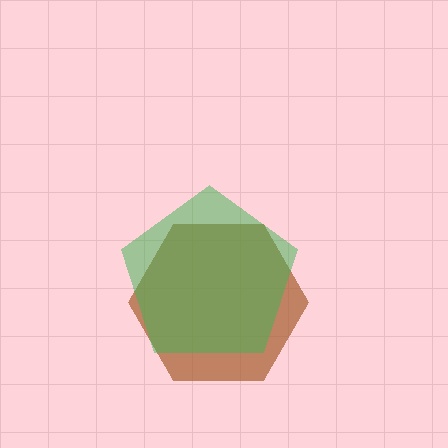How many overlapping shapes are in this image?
There are 2 overlapping shapes in the image.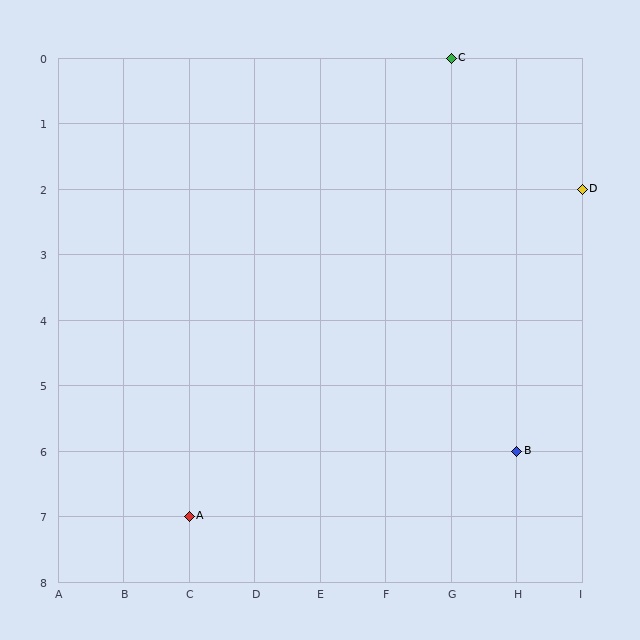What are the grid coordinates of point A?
Point A is at grid coordinates (C, 7).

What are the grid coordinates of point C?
Point C is at grid coordinates (G, 0).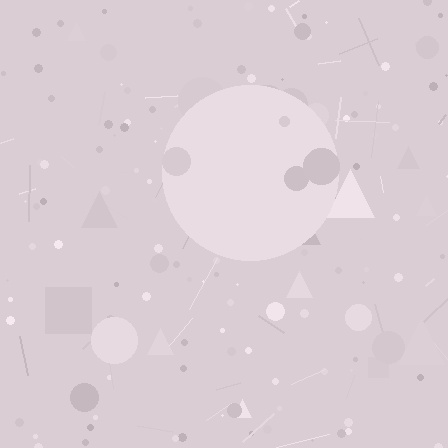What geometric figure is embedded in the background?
A circle is embedded in the background.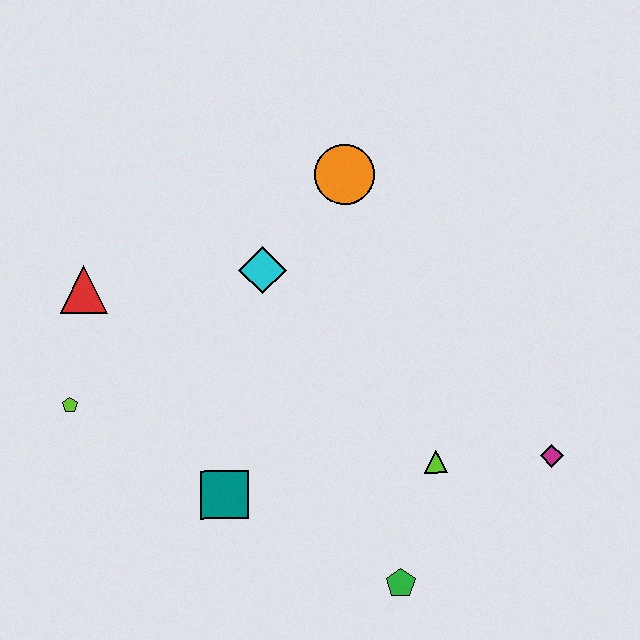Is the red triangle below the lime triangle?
No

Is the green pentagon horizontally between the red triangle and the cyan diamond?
No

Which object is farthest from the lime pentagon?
The magenta diamond is farthest from the lime pentagon.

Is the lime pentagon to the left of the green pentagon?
Yes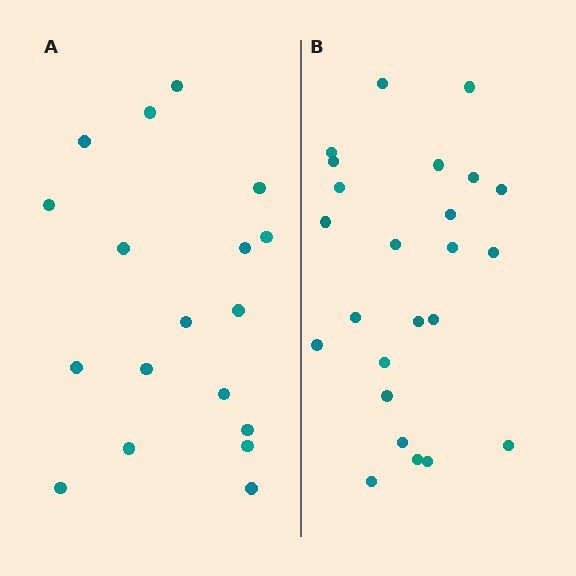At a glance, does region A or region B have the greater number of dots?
Region B (the right region) has more dots.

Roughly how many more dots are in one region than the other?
Region B has about 6 more dots than region A.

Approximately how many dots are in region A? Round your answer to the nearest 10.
About 20 dots. (The exact count is 18, which rounds to 20.)